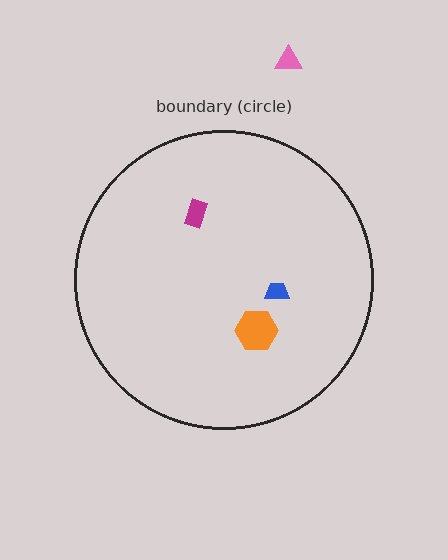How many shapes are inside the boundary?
3 inside, 1 outside.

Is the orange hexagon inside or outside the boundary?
Inside.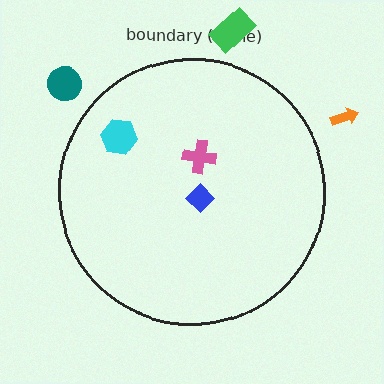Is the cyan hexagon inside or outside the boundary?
Inside.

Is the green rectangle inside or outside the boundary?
Outside.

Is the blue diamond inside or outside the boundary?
Inside.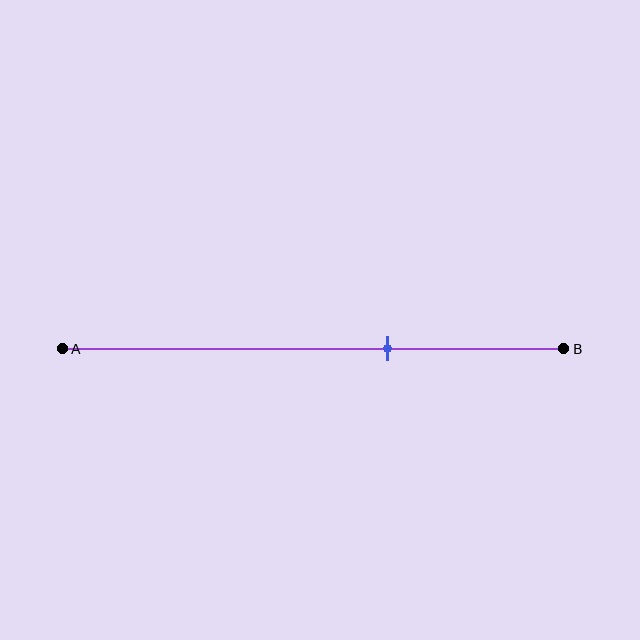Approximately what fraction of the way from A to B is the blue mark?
The blue mark is approximately 65% of the way from A to B.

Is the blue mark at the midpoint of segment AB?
No, the mark is at about 65% from A, not at the 50% midpoint.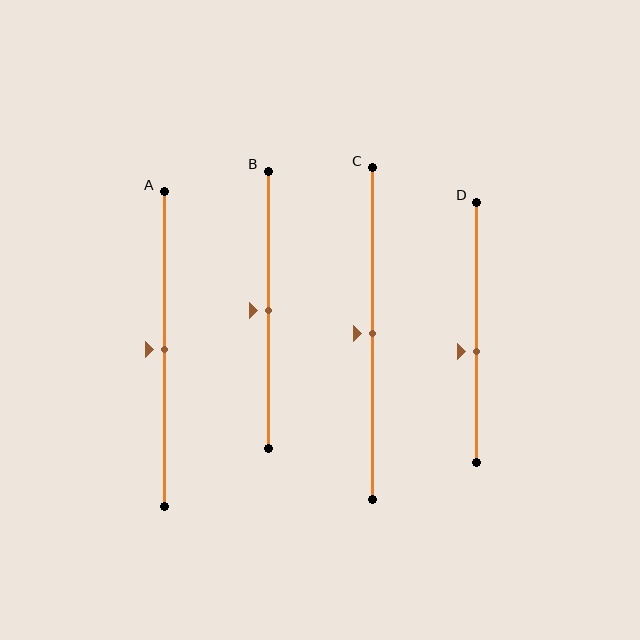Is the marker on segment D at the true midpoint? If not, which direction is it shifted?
No, the marker on segment D is shifted downward by about 7% of the segment length.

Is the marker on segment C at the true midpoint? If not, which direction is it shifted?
Yes, the marker on segment C is at the true midpoint.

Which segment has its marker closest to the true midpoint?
Segment A has its marker closest to the true midpoint.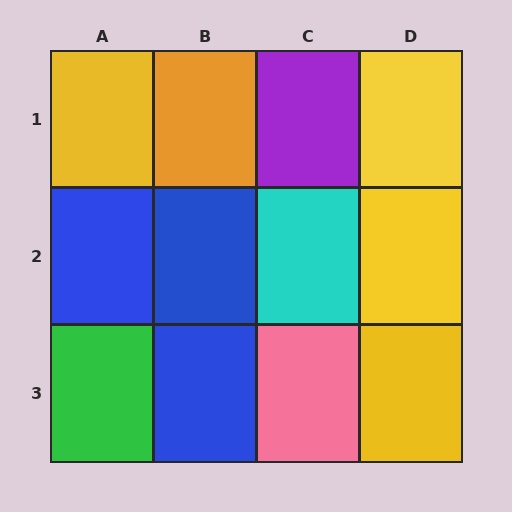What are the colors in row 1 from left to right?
Yellow, orange, purple, yellow.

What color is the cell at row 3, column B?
Blue.